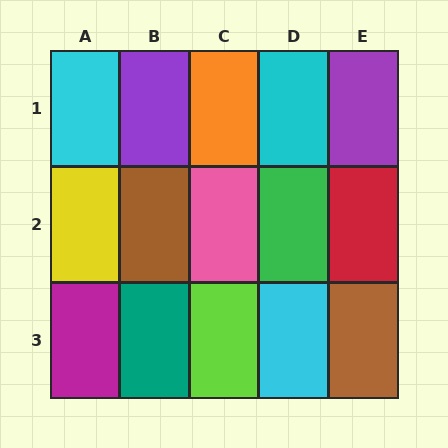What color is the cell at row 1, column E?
Purple.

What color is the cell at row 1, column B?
Purple.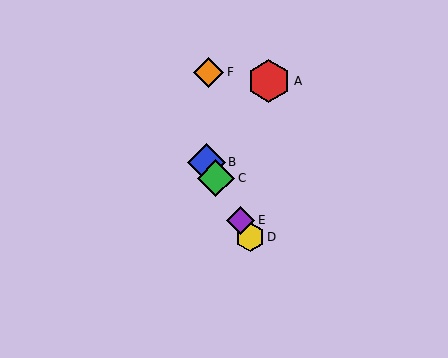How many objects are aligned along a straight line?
4 objects (B, C, D, E) are aligned along a straight line.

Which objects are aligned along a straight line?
Objects B, C, D, E are aligned along a straight line.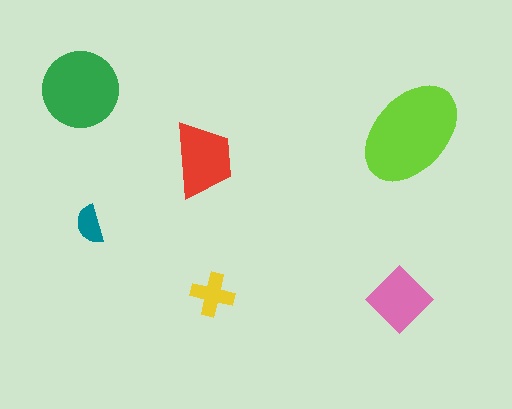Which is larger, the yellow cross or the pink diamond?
The pink diamond.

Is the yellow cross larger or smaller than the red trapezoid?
Smaller.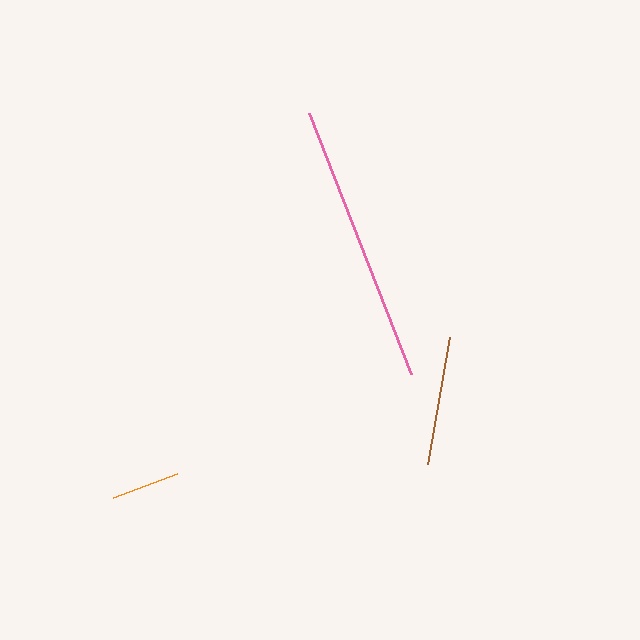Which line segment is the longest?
The pink line is the longest at approximately 279 pixels.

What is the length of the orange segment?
The orange segment is approximately 68 pixels long.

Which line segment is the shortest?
The orange line is the shortest at approximately 68 pixels.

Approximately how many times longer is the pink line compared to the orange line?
The pink line is approximately 4.1 times the length of the orange line.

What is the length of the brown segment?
The brown segment is approximately 129 pixels long.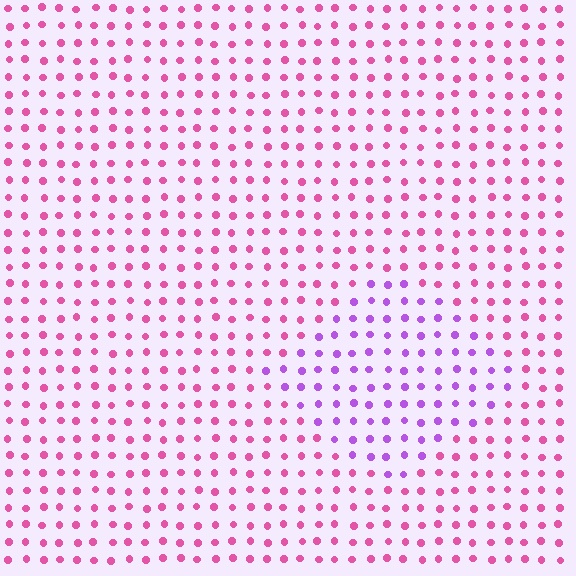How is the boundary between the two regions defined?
The boundary is defined purely by a slight shift in hue (about 44 degrees). Spacing, size, and orientation are identical on both sides.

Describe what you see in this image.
The image is filled with small pink elements in a uniform arrangement. A diamond-shaped region is visible where the elements are tinted to a slightly different hue, forming a subtle color boundary.